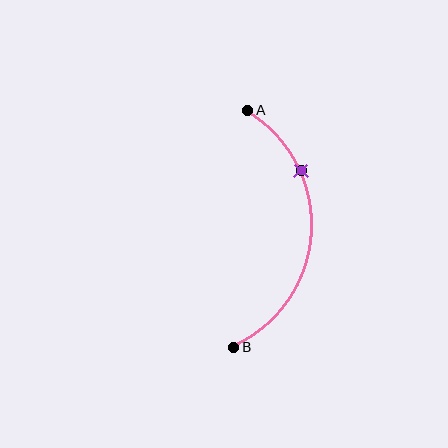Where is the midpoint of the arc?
The arc midpoint is the point on the curve farthest from the straight line joining A and B. It sits to the right of that line.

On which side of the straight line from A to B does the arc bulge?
The arc bulges to the right of the straight line connecting A and B.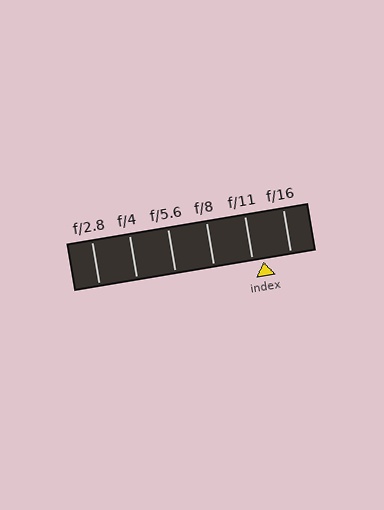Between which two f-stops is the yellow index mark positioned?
The index mark is between f/11 and f/16.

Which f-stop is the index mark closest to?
The index mark is closest to f/11.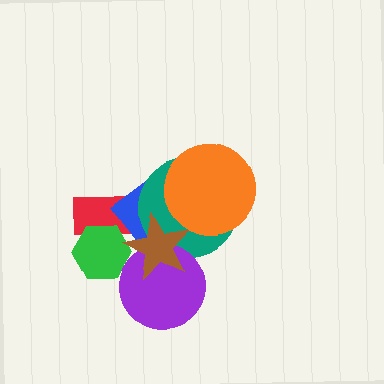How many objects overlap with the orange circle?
2 objects overlap with the orange circle.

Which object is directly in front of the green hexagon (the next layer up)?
The blue diamond is directly in front of the green hexagon.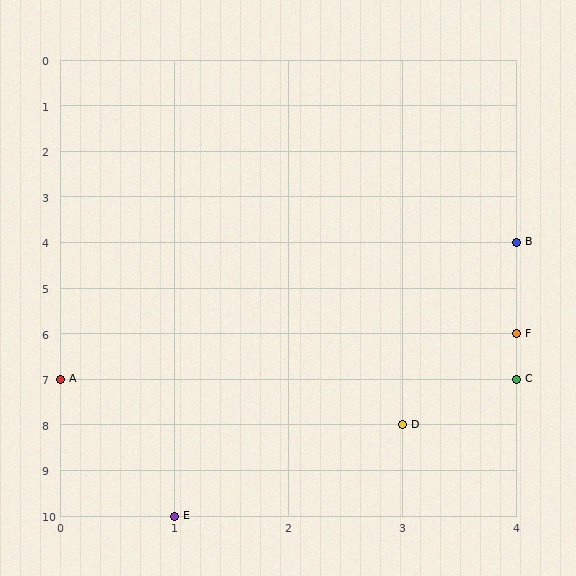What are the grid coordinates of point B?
Point B is at grid coordinates (4, 4).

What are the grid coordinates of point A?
Point A is at grid coordinates (0, 7).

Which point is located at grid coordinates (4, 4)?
Point B is at (4, 4).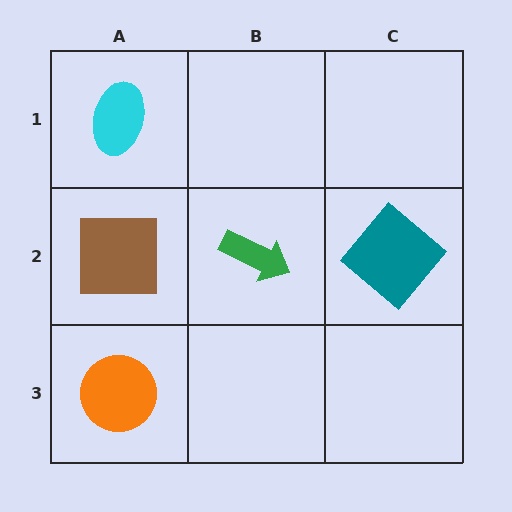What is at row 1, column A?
A cyan ellipse.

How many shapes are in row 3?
1 shape.